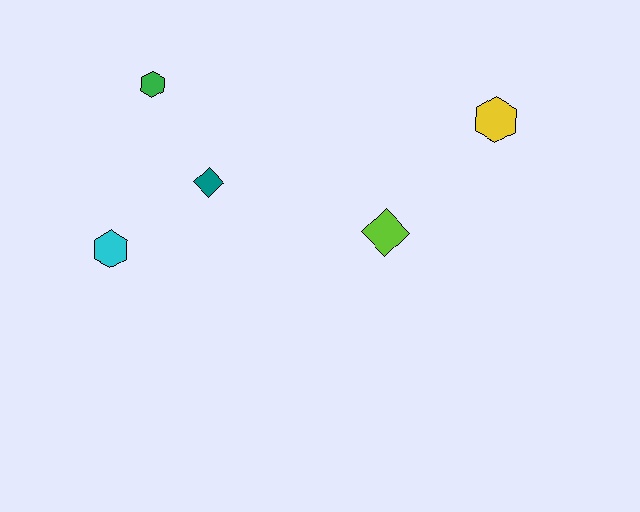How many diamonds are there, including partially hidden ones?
There are 2 diamonds.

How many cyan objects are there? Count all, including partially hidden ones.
There is 1 cyan object.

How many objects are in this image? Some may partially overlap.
There are 5 objects.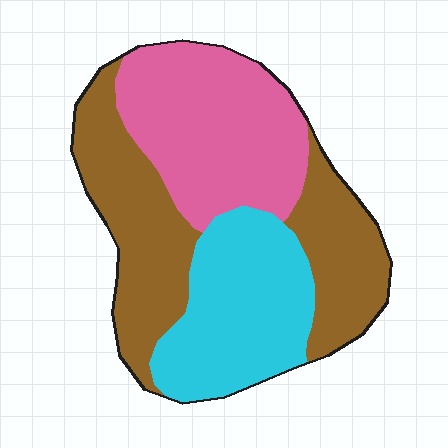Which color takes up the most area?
Brown, at roughly 40%.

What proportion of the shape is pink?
Pink takes up about one third (1/3) of the shape.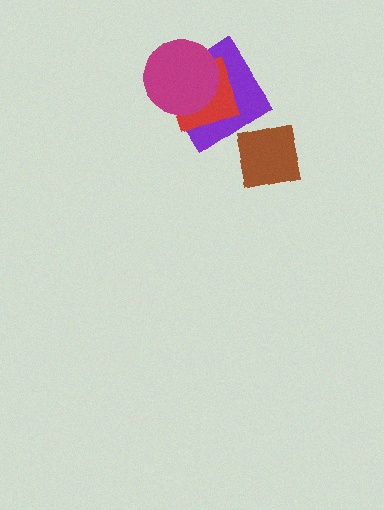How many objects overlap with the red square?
2 objects overlap with the red square.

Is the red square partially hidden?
Yes, it is partially covered by another shape.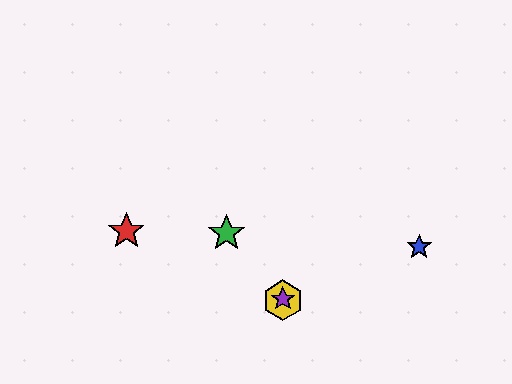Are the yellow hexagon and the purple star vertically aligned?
Yes, both are at x≈283.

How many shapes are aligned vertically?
2 shapes (the yellow hexagon, the purple star) are aligned vertically.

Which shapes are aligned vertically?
The yellow hexagon, the purple star are aligned vertically.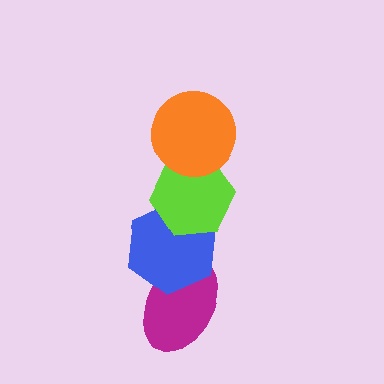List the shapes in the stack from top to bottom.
From top to bottom: the orange circle, the lime hexagon, the blue hexagon, the magenta ellipse.